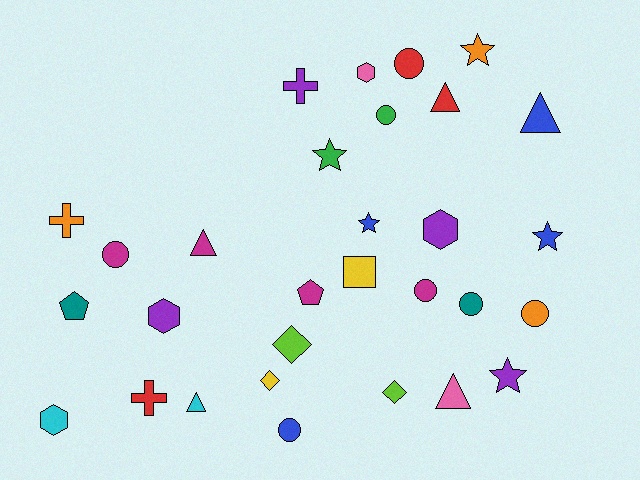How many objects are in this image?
There are 30 objects.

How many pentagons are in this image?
There are 2 pentagons.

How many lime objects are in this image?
There are 2 lime objects.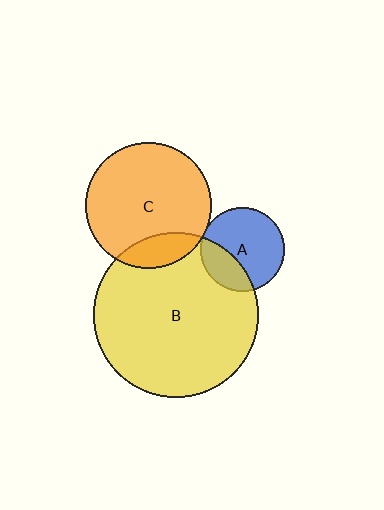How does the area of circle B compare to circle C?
Approximately 1.7 times.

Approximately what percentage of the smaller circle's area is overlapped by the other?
Approximately 15%.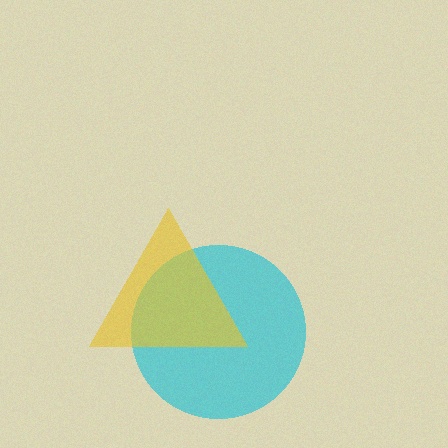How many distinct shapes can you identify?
There are 2 distinct shapes: a cyan circle, a yellow triangle.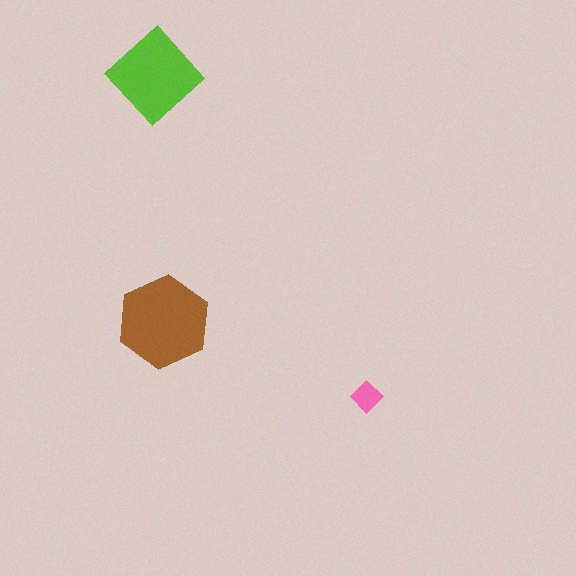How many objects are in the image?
There are 3 objects in the image.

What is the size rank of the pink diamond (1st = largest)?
3rd.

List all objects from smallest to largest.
The pink diamond, the lime diamond, the brown hexagon.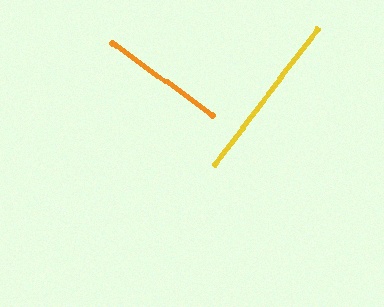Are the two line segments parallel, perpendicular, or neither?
Perpendicular — they meet at approximately 89°.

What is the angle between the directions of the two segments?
Approximately 89 degrees.